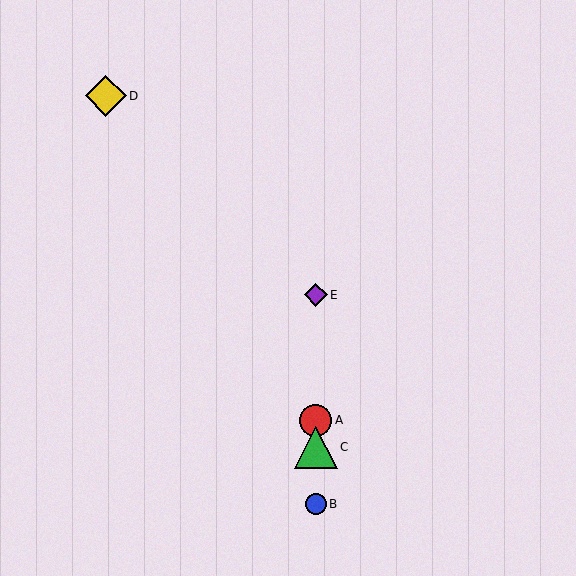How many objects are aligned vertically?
4 objects (A, B, C, E) are aligned vertically.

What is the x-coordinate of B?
Object B is at x≈316.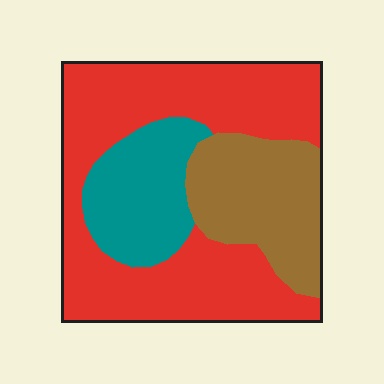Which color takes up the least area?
Teal, at roughly 20%.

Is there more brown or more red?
Red.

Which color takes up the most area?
Red, at roughly 55%.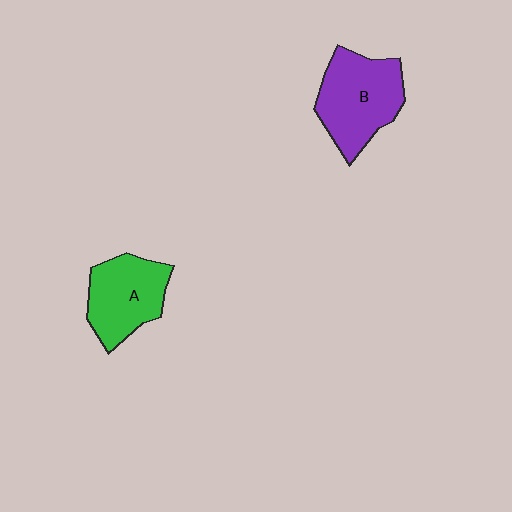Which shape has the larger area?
Shape B (purple).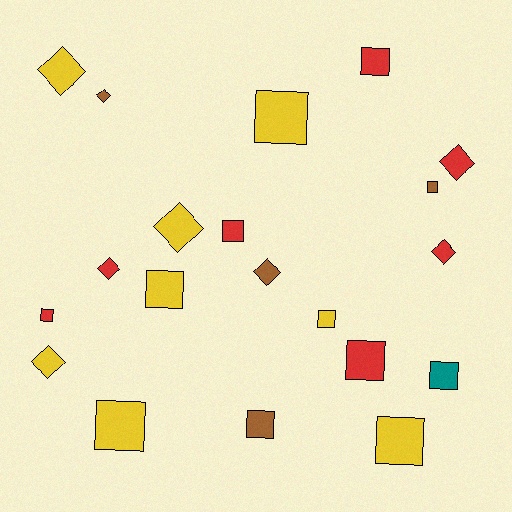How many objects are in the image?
There are 20 objects.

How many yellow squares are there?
There are 5 yellow squares.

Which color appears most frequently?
Yellow, with 8 objects.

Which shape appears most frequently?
Square, with 12 objects.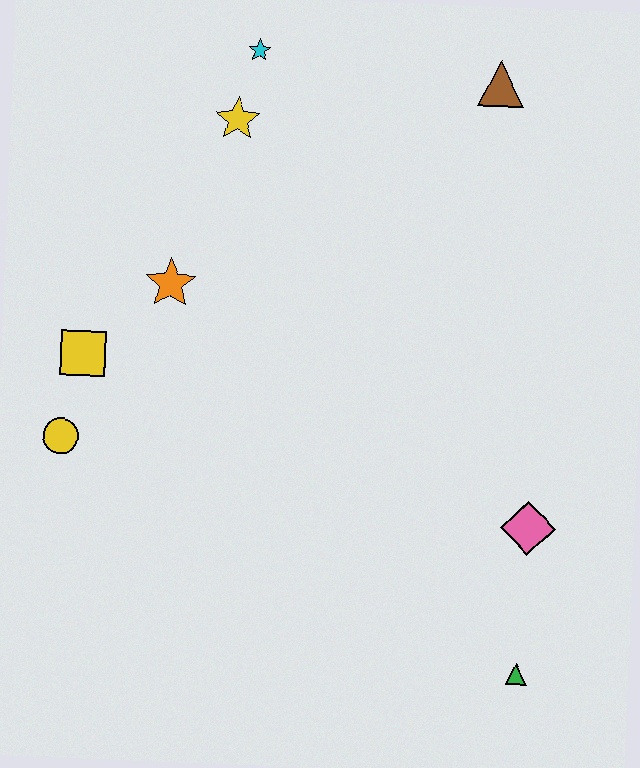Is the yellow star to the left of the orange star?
No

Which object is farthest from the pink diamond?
The cyan star is farthest from the pink diamond.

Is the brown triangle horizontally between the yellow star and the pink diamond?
Yes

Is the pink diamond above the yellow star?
No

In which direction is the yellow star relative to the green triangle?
The yellow star is above the green triangle.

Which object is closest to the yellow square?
The yellow circle is closest to the yellow square.